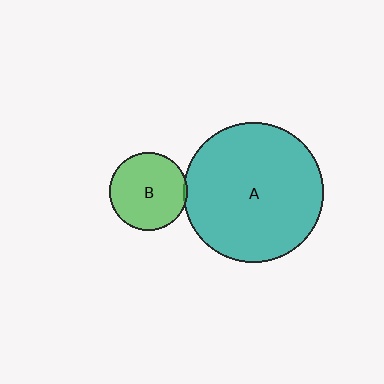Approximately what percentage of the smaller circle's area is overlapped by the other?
Approximately 5%.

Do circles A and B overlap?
Yes.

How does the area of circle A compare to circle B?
Approximately 3.2 times.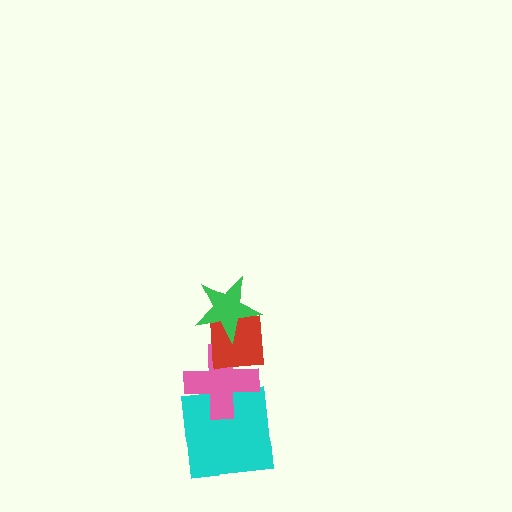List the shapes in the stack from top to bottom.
From top to bottom: the green star, the red square, the pink cross, the cyan square.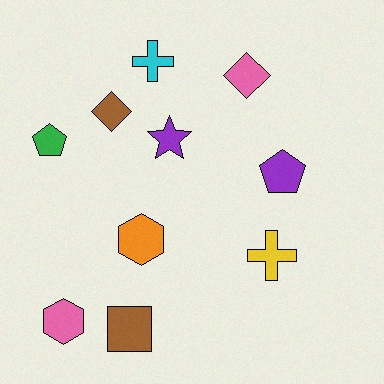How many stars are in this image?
There is 1 star.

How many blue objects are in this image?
There are no blue objects.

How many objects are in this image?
There are 10 objects.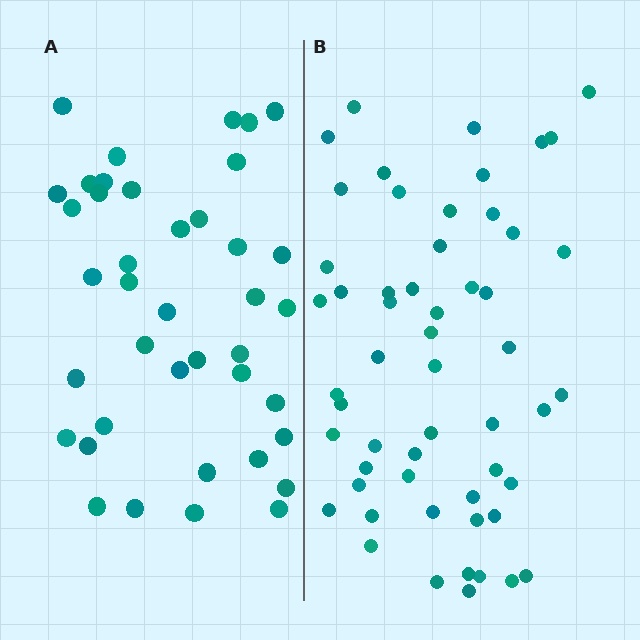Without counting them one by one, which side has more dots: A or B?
Region B (the right region) has more dots.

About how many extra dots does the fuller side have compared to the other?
Region B has approximately 15 more dots than region A.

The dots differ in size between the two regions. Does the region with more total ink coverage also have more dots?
No. Region A has more total ink coverage because its dots are larger, but region B actually contains more individual dots. Total area can be misleading — the number of items is what matters here.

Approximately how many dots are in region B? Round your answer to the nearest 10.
About 60 dots. (The exact count is 55, which rounds to 60.)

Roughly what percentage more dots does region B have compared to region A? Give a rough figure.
About 40% more.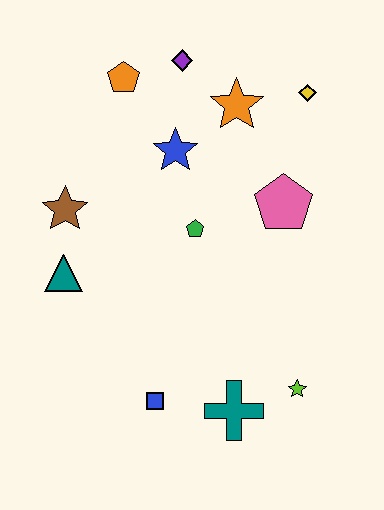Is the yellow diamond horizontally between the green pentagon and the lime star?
No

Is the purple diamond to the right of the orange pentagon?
Yes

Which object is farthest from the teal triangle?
The yellow diamond is farthest from the teal triangle.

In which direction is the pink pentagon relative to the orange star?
The pink pentagon is below the orange star.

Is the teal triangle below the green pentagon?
Yes